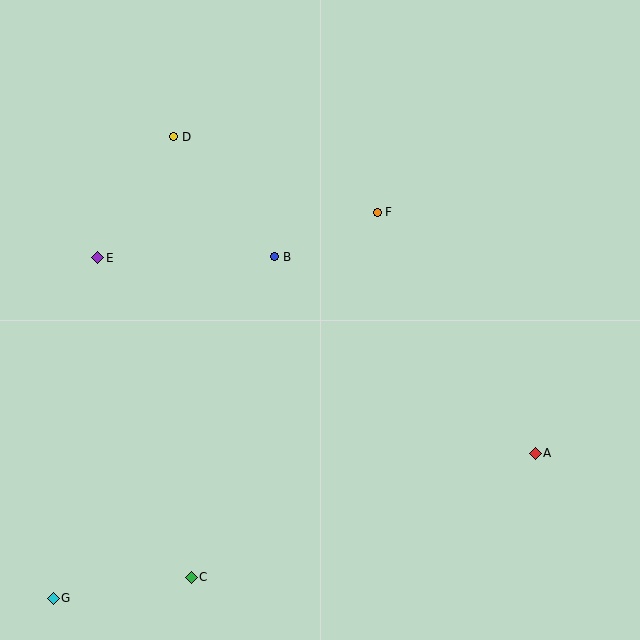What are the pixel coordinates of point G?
Point G is at (53, 598).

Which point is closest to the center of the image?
Point B at (275, 257) is closest to the center.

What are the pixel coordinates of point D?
Point D is at (174, 137).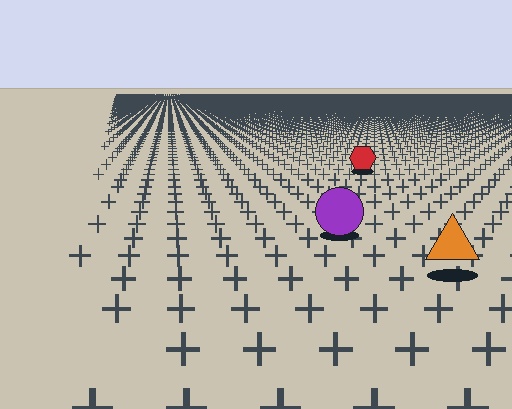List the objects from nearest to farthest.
From nearest to farthest: the orange triangle, the purple circle, the red hexagon.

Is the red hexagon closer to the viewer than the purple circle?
No. The purple circle is closer — you can tell from the texture gradient: the ground texture is coarser near it.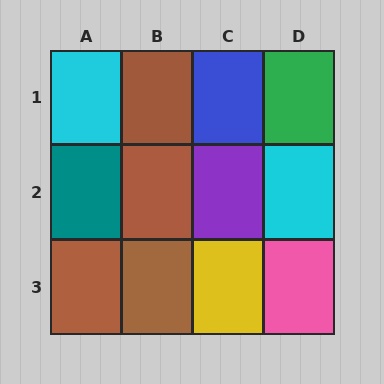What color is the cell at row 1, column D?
Green.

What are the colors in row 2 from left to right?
Teal, brown, purple, cyan.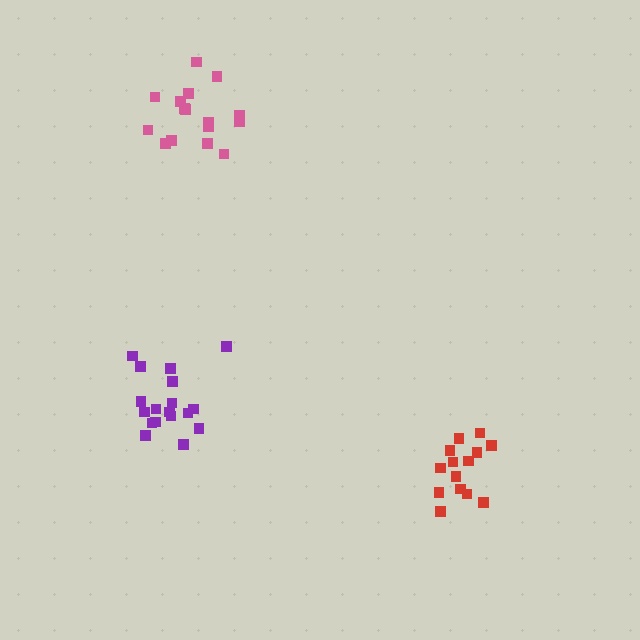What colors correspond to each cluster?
The clusters are colored: red, pink, purple.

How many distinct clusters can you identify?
There are 3 distinct clusters.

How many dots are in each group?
Group 1: 14 dots, Group 2: 16 dots, Group 3: 18 dots (48 total).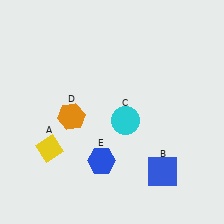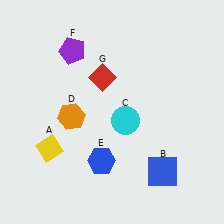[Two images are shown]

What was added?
A purple pentagon (F), a red diamond (G) were added in Image 2.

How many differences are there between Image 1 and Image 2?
There are 2 differences between the two images.